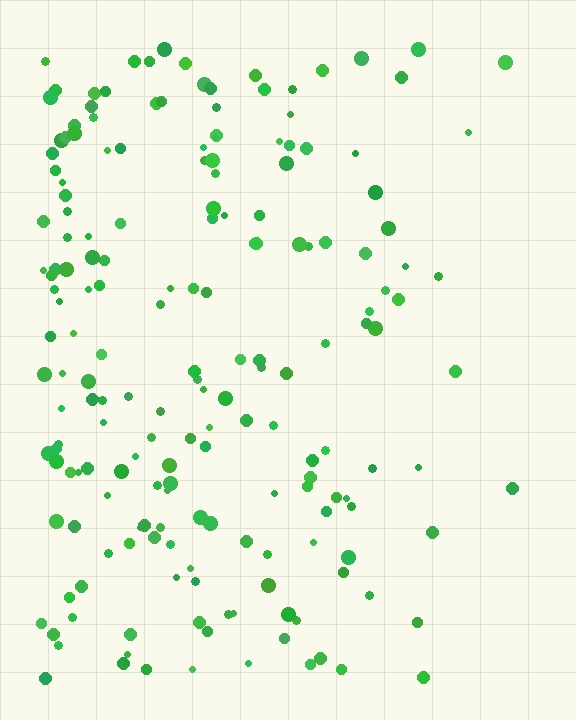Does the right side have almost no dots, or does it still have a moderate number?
Still a moderate number, just noticeably fewer than the left.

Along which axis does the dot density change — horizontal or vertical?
Horizontal.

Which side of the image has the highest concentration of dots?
The left.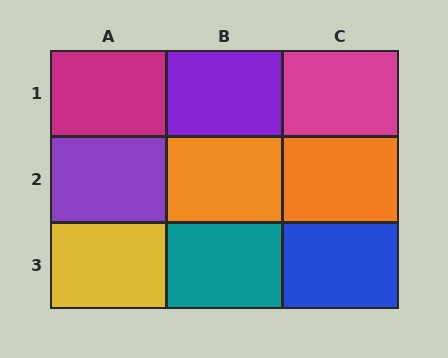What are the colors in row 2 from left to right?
Purple, orange, orange.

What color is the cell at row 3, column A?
Yellow.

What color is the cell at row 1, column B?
Purple.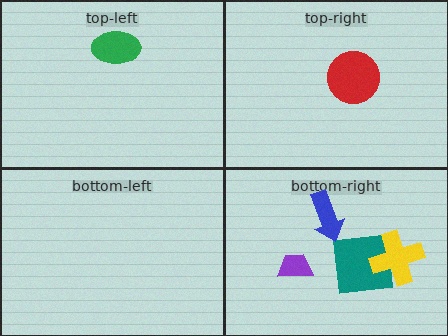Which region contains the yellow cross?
The bottom-right region.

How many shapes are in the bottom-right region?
4.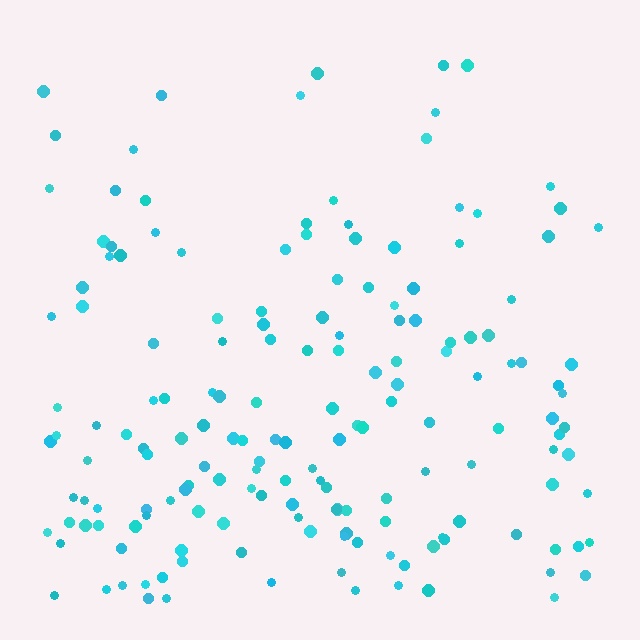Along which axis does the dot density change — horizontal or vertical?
Vertical.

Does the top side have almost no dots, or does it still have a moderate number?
Still a moderate number, just noticeably fewer than the bottom.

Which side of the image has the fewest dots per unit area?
The top.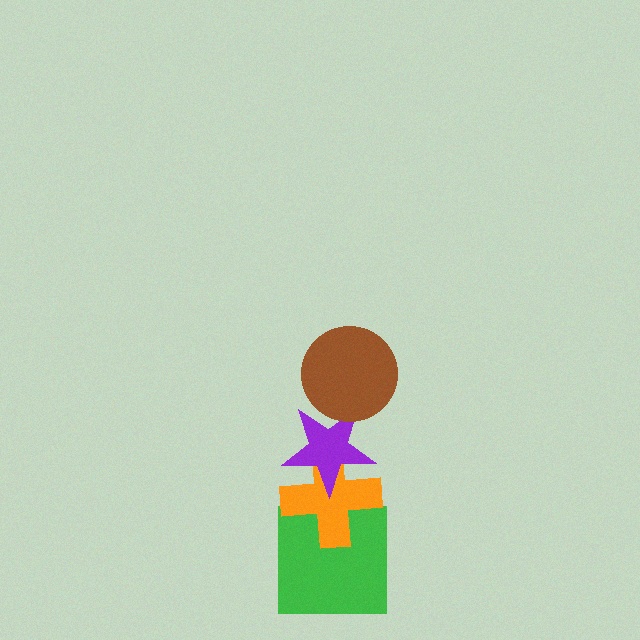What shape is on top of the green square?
The orange cross is on top of the green square.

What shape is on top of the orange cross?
The purple star is on top of the orange cross.